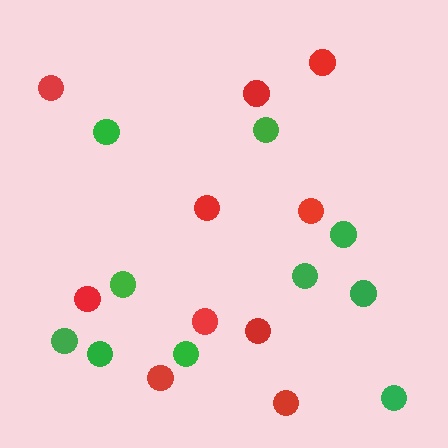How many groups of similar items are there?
There are 2 groups: one group of red circles (10) and one group of green circles (10).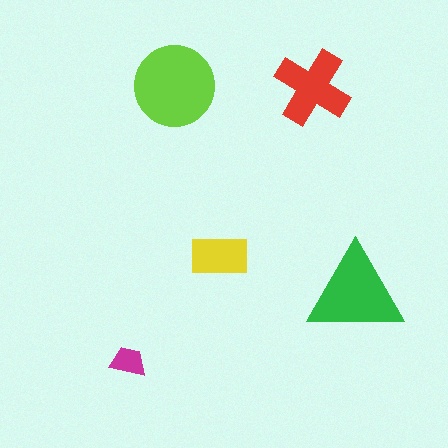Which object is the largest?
The lime circle.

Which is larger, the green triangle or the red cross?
The green triangle.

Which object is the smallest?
The magenta trapezoid.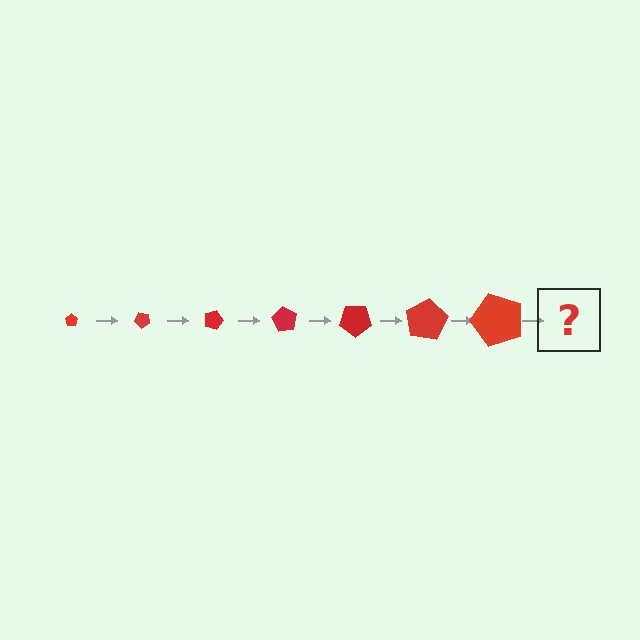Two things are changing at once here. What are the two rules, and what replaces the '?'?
The two rules are that the pentagon grows larger each step and it rotates 45 degrees each step. The '?' should be a pentagon, larger than the previous one and rotated 315 degrees from the start.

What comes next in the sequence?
The next element should be a pentagon, larger than the previous one and rotated 315 degrees from the start.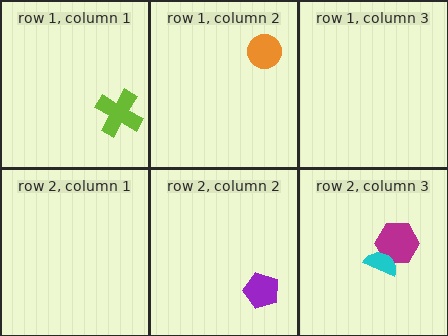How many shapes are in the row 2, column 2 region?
1.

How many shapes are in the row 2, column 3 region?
2.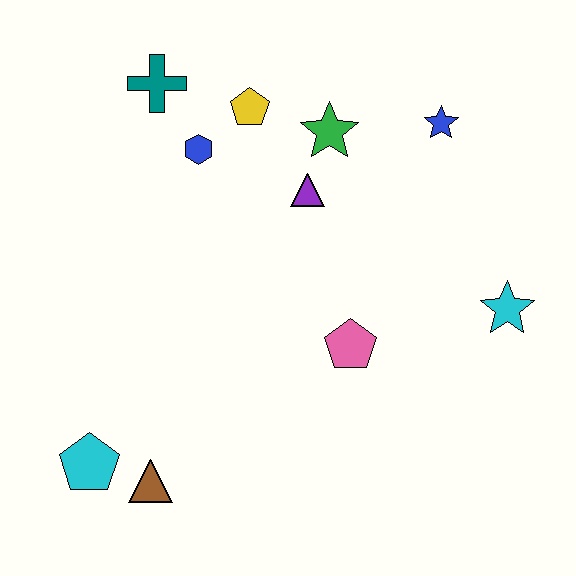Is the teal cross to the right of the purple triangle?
No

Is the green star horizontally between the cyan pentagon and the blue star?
Yes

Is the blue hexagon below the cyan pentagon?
No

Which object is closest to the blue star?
The green star is closest to the blue star.